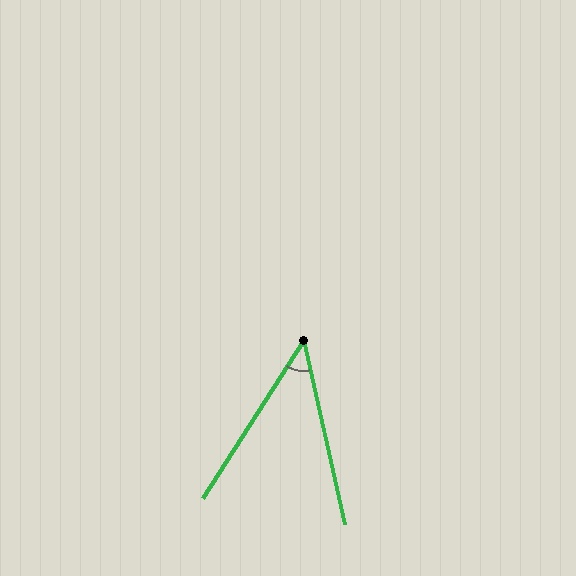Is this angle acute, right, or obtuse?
It is acute.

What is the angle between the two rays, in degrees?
Approximately 45 degrees.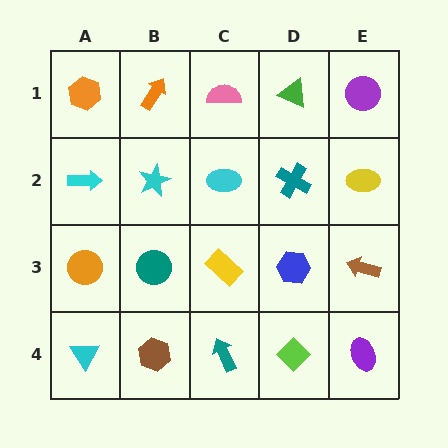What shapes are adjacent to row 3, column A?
A cyan arrow (row 2, column A), a cyan triangle (row 4, column A), a teal circle (row 3, column B).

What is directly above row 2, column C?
A pink semicircle.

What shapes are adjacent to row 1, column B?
A cyan star (row 2, column B), an orange hexagon (row 1, column A), a pink semicircle (row 1, column C).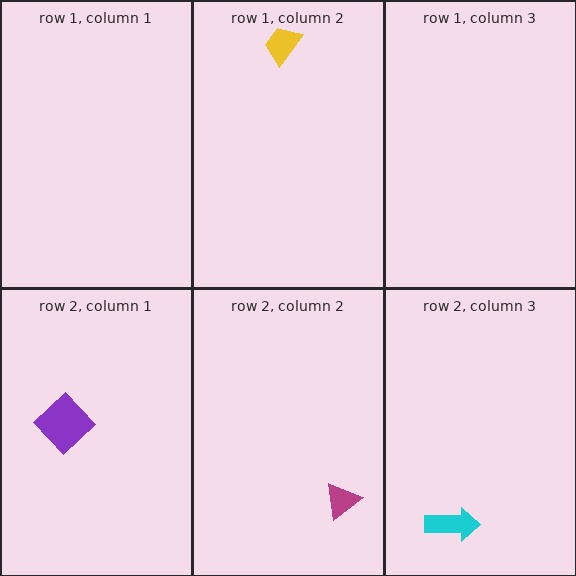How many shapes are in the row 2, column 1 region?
1.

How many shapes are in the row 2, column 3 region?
1.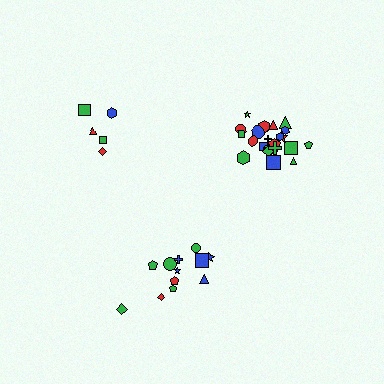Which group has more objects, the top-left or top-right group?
The top-right group.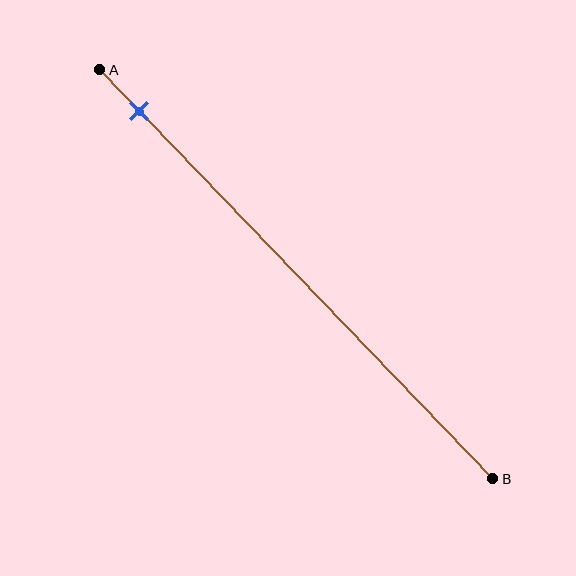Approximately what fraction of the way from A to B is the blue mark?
The blue mark is approximately 10% of the way from A to B.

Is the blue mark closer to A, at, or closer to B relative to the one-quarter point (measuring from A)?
The blue mark is closer to point A than the one-quarter point of segment AB.